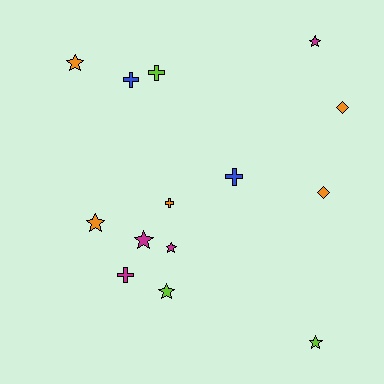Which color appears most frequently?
Orange, with 5 objects.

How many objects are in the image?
There are 14 objects.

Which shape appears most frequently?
Star, with 7 objects.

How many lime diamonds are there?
There are no lime diamonds.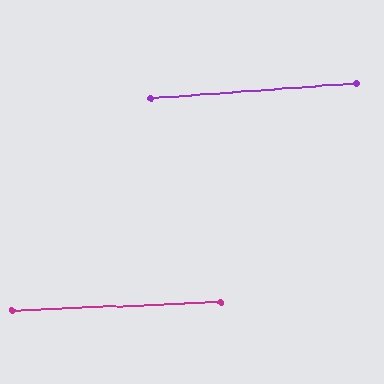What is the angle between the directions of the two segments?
Approximately 2 degrees.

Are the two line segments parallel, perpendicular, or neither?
Parallel — their directions differ by only 1.7°.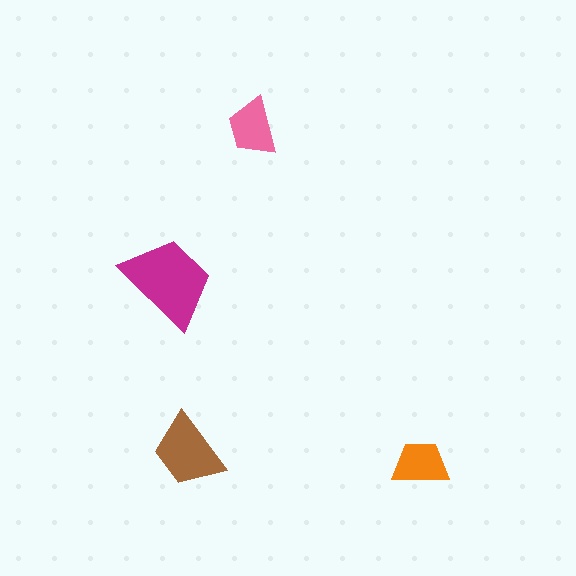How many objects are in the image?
There are 4 objects in the image.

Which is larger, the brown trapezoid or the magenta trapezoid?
The magenta one.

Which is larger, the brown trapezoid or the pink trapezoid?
The brown one.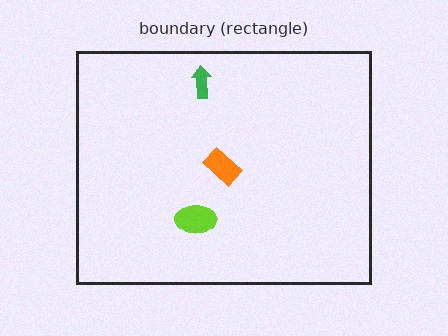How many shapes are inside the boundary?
3 inside, 0 outside.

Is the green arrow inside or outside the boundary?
Inside.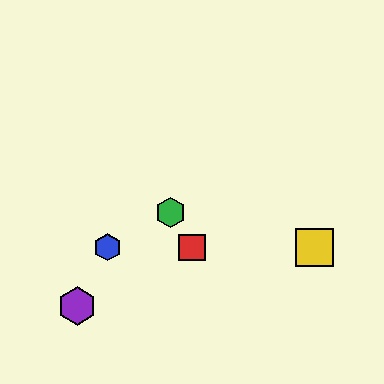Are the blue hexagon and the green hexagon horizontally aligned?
No, the blue hexagon is at y≈247 and the green hexagon is at y≈212.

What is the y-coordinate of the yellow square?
The yellow square is at y≈247.